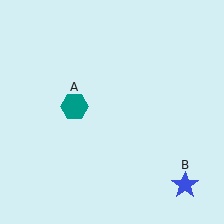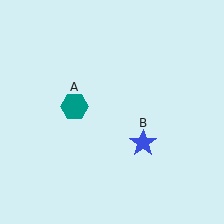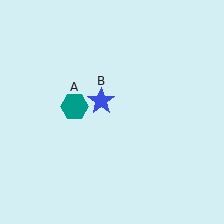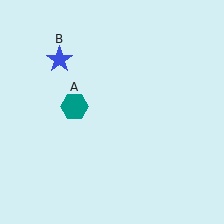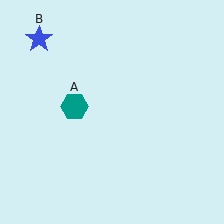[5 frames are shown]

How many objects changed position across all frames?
1 object changed position: blue star (object B).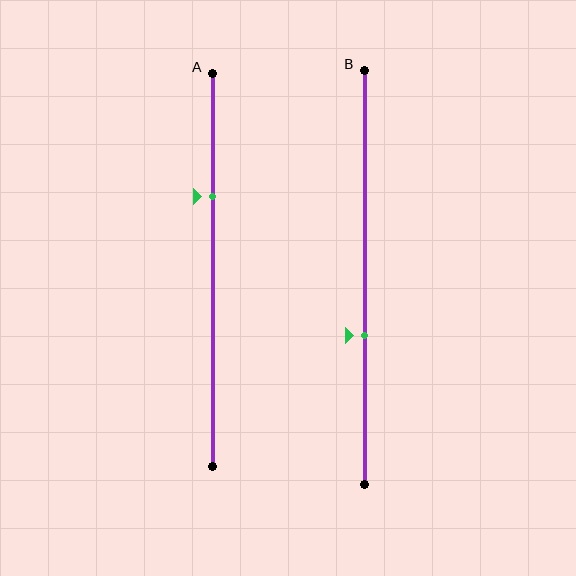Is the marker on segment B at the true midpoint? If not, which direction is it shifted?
No, the marker on segment B is shifted downward by about 14% of the segment length.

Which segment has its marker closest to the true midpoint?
Segment B has its marker closest to the true midpoint.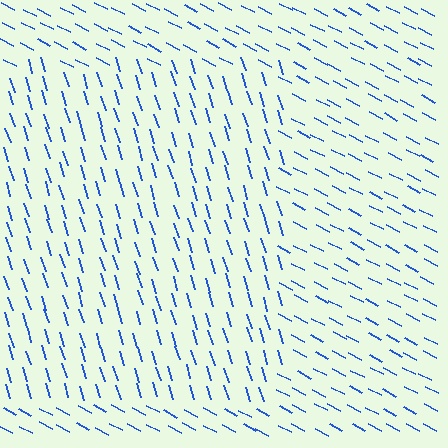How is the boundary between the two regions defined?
The boundary is defined purely by a change in line orientation (approximately 45 degrees difference). All lines are the same color and thickness.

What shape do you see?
I see a rectangle.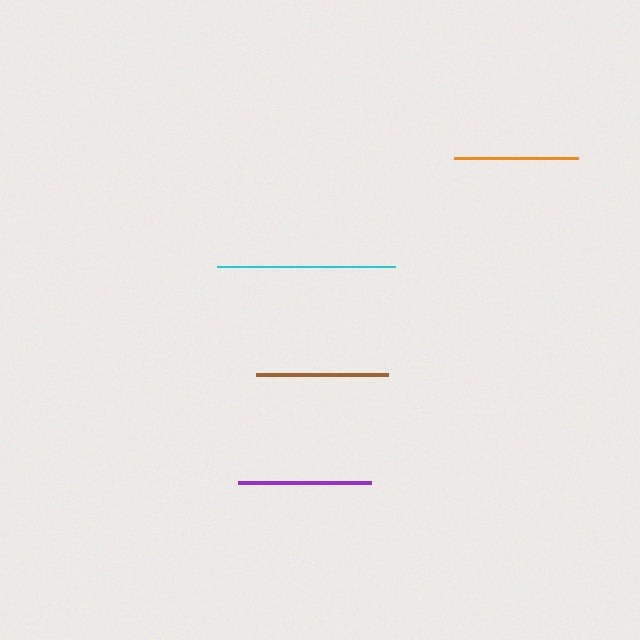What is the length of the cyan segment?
The cyan segment is approximately 178 pixels long.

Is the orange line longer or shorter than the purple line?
The purple line is longer than the orange line.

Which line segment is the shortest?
The orange line is the shortest at approximately 125 pixels.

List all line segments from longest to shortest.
From longest to shortest: cyan, purple, brown, orange.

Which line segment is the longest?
The cyan line is the longest at approximately 178 pixels.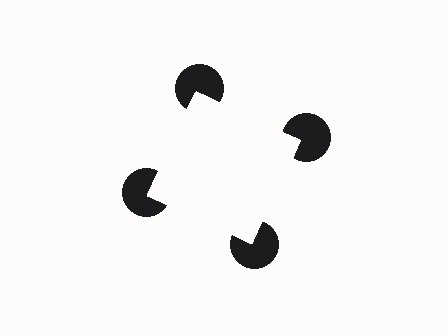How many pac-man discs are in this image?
There are 4 — one at each vertex of the illusory square.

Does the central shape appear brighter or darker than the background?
It typically appears slightly brighter than the background, even though no actual brightness change is drawn.